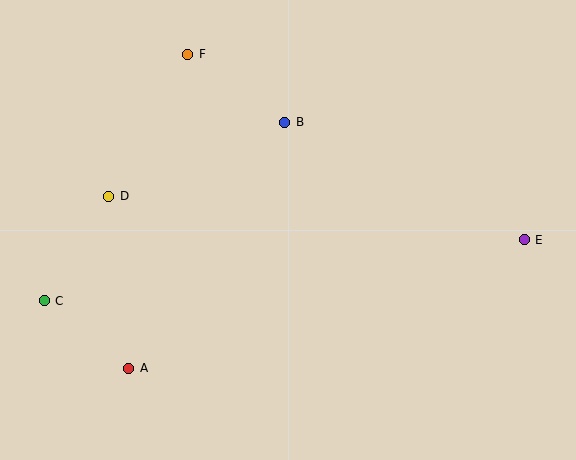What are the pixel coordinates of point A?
Point A is at (129, 368).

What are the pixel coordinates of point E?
Point E is at (524, 240).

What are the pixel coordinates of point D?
Point D is at (109, 196).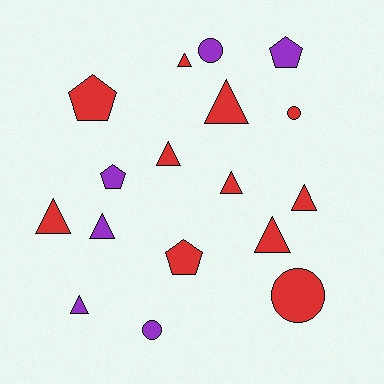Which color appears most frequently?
Red, with 11 objects.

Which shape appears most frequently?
Triangle, with 9 objects.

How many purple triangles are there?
There are 2 purple triangles.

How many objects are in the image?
There are 17 objects.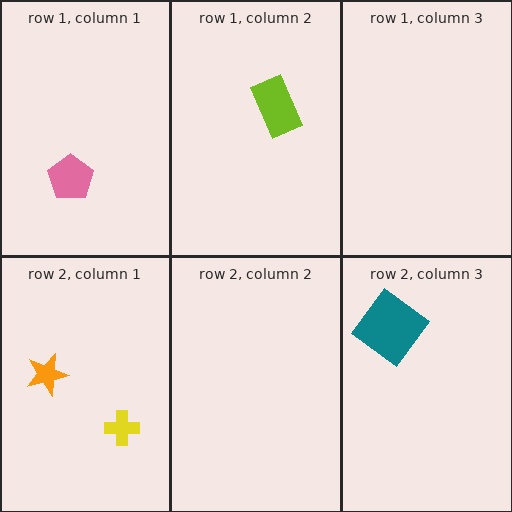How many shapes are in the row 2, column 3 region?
1.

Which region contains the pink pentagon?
The row 1, column 1 region.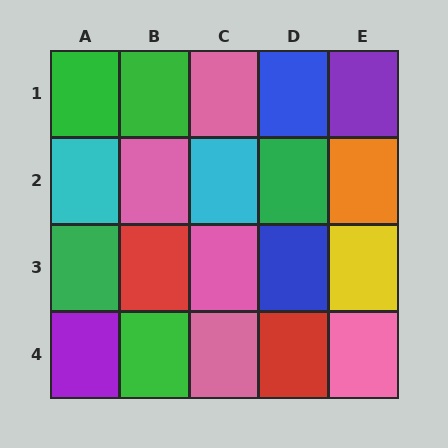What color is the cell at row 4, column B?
Green.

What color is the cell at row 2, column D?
Green.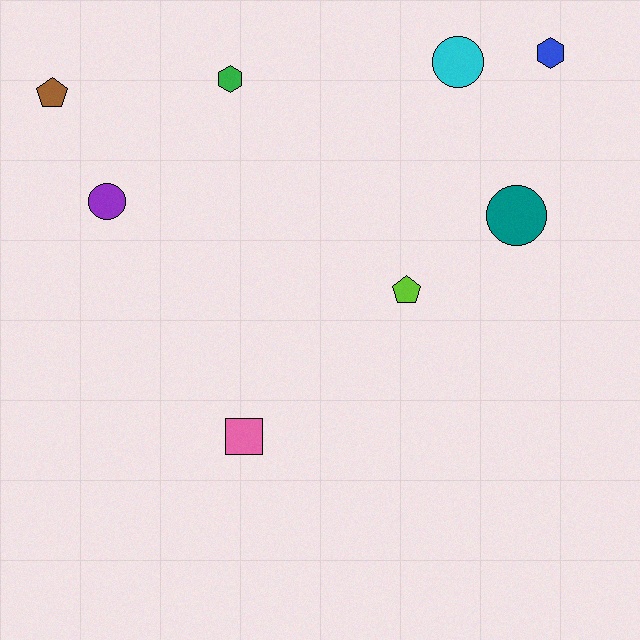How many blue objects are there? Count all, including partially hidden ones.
There is 1 blue object.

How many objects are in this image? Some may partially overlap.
There are 8 objects.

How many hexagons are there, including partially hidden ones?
There are 2 hexagons.